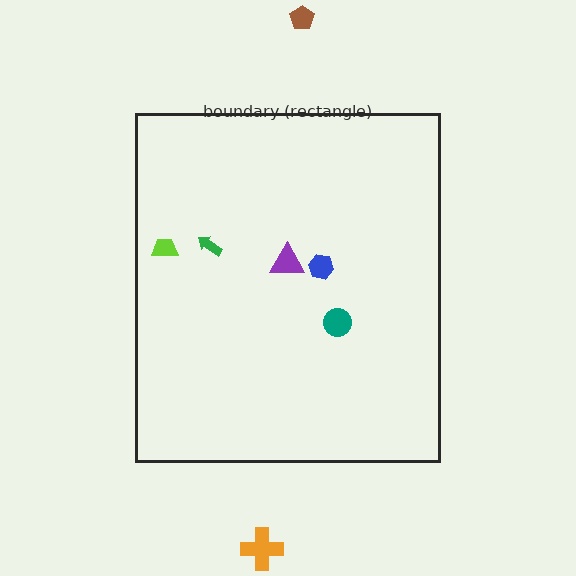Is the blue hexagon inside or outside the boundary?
Inside.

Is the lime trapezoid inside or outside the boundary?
Inside.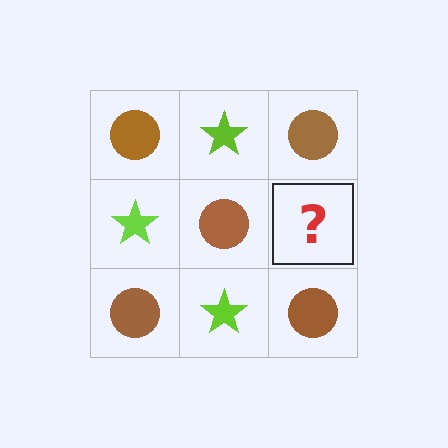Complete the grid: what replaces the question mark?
The question mark should be replaced with a lime star.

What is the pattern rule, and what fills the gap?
The rule is that it alternates brown circle and lime star in a checkerboard pattern. The gap should be filled with a lime star.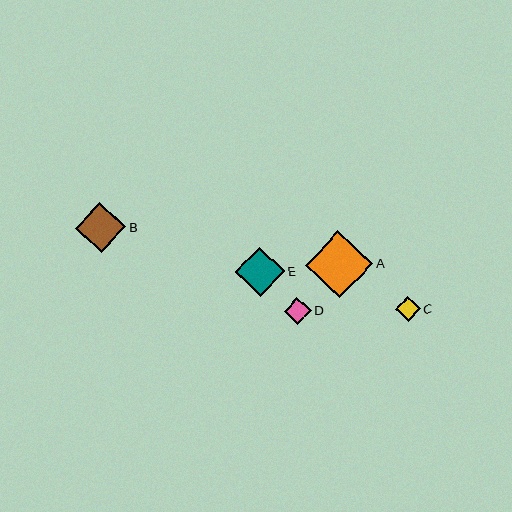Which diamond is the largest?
Diamond A is the largest with a size of approximately 68 pixels.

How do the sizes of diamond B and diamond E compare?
Diamond B and diamond E are approximately the same size.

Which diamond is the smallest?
Diamond C is the smallest with a size of approximately 24 pixels.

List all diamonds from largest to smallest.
From largest to smallest: A, B, E, D, C.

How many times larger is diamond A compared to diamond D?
Diamond A is approximately 2.5 times the size of diamond D.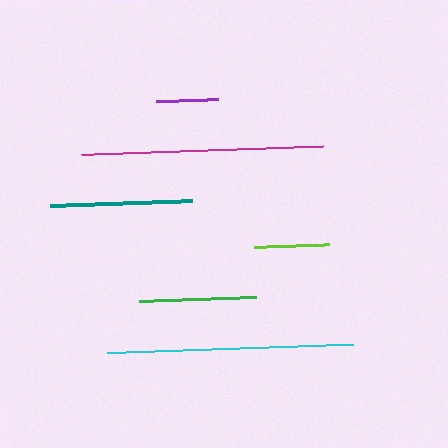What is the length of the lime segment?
The lime segment is approximately 75 pixels long.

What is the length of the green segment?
The green segment is approximately 117 pixels long.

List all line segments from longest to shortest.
From longest to shortest: cyan, magenta, teal, green, lime, purple.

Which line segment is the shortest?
The purple line is the shortest at approximately 62 pixels.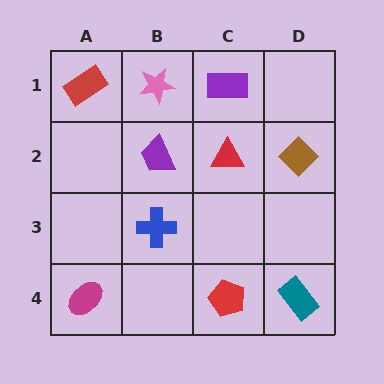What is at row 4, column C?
A red pentagon.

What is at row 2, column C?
A red triangle.